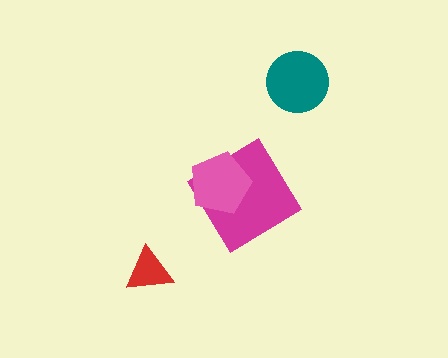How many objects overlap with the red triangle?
0 objects overlap with the red triangle.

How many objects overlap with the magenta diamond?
1 object overlaps with the magenta diamond.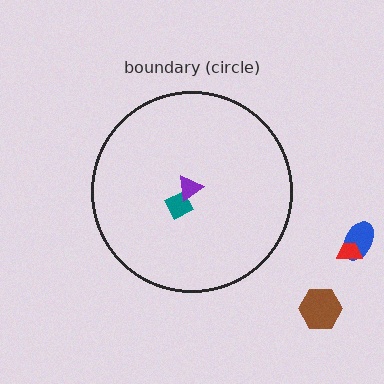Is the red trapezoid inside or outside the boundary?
Outside.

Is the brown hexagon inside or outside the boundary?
Outside.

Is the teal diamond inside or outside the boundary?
Inside.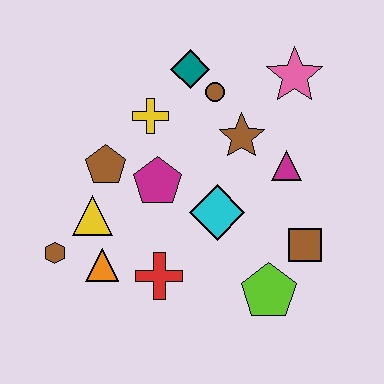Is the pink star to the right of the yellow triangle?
Yes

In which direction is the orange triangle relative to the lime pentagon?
The orange triangle is to the left of the lime pentagon.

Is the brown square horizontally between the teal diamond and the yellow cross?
No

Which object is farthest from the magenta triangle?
The brown hexagon is farthest from the magenta triangle.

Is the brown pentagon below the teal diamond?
Yes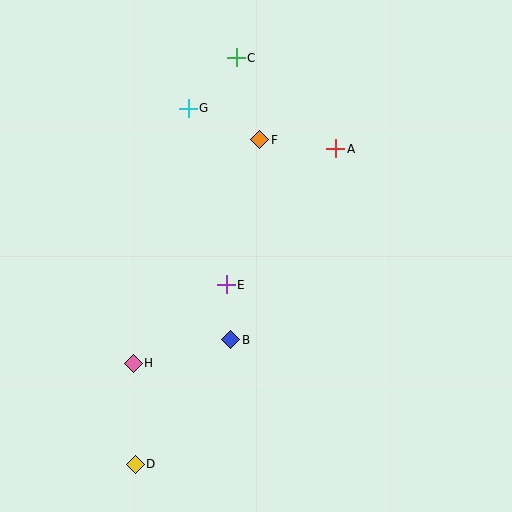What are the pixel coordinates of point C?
Point C is at (236, 58).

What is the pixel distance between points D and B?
The distance between D and B is 157 pixels.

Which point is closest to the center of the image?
Point E at (226, 285) is closest to the center.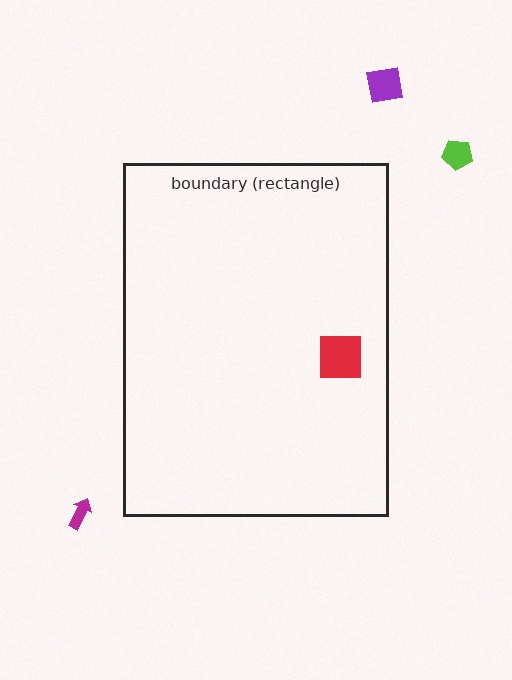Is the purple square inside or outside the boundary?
Outside.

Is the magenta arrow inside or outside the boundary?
Outside.